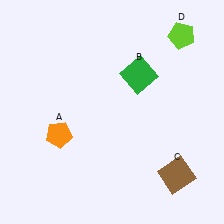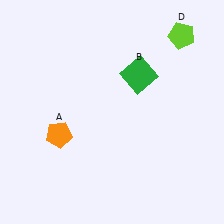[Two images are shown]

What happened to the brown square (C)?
The brown square (C) was removed in Image 2. It was in the bottom-right area of Image 1.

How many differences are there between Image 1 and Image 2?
There is 1 difference between the two images.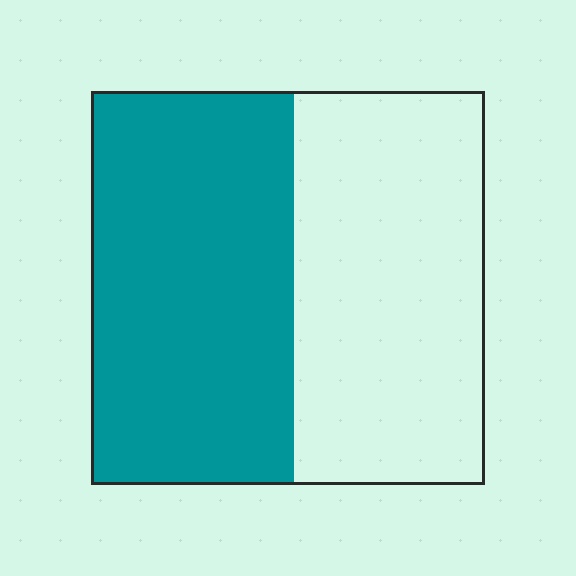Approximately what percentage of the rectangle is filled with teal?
Approximately 50%.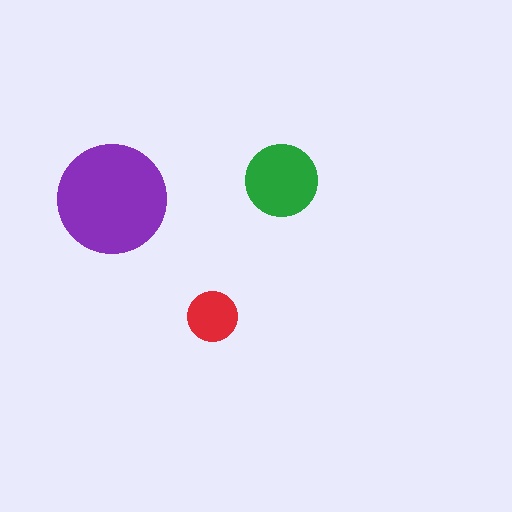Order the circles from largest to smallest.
the purple one, the green one, the red one.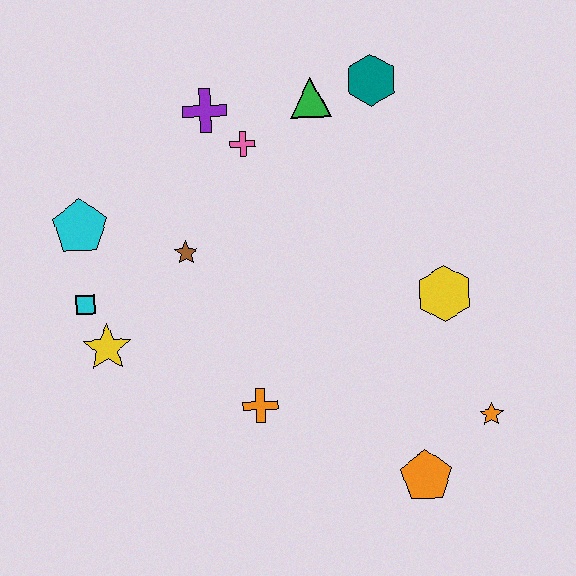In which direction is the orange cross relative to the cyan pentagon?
The orange cross is below the cyan pentagon.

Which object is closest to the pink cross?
The purple cross is closest to the pink cross.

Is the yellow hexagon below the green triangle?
Yes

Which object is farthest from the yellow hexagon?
The cyan pentagon is farthest from the yellow hexagon.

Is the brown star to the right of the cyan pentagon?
Yes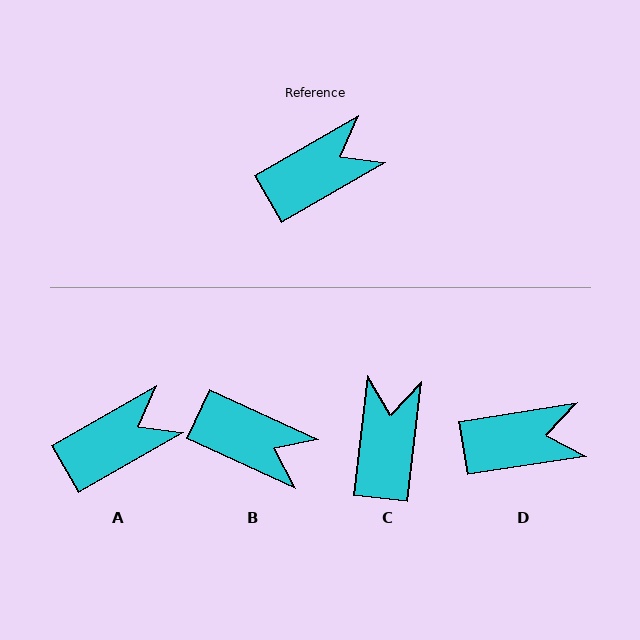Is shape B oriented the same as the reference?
No, it is off by about 54 degrees.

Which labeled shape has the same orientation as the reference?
A.